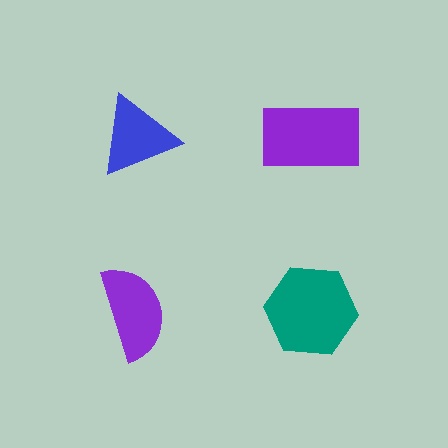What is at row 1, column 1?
A blue triangle.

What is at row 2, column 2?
A teal hexagon.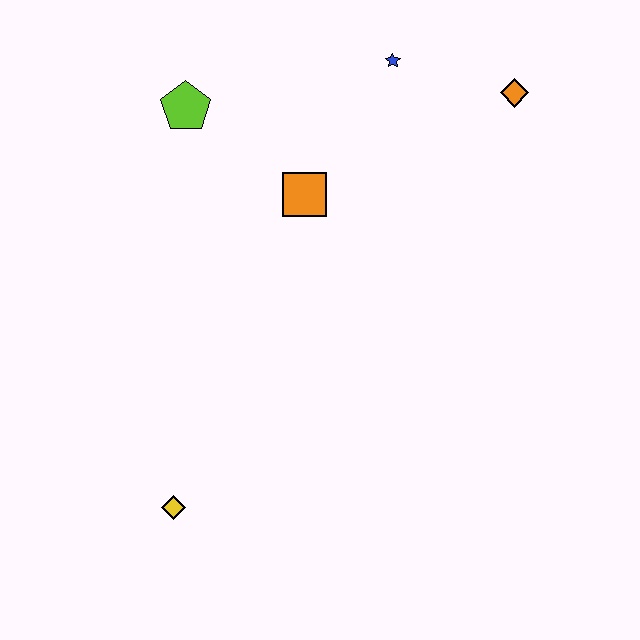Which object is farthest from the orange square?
The yellow diamond is farthest from the orange square.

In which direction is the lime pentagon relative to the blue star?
The lime pentagon is to the left of the blue star.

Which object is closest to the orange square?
The lime pentagon is closest to the orange square.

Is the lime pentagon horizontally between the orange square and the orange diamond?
No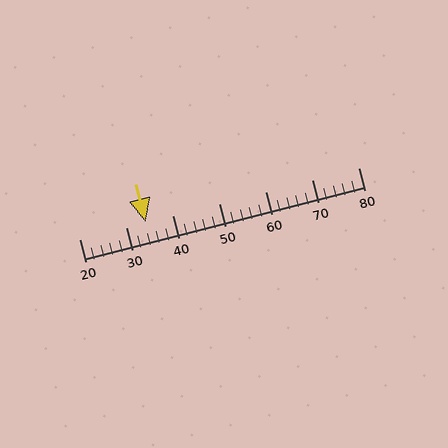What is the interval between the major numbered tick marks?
The major tick marks are spaced 10 units apart.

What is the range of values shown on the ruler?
The ruler shows values from 20 to 80.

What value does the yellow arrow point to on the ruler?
The yellow arrow points to approximately 34.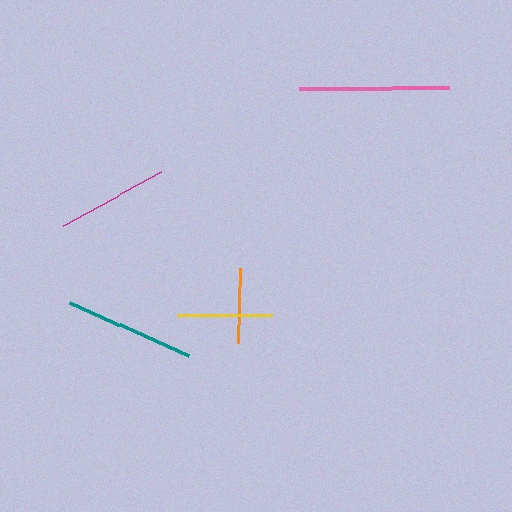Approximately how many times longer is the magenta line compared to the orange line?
The magenta line is approximately 1.5 times the length of the orange line.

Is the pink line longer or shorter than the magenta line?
The pink line is longer than the magenta line.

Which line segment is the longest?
The pink line is the longest at approximately 150 pixels.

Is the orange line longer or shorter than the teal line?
The teal line is longer than the orange line.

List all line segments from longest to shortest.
From longest to shortest: pink, teal, magenta, yellow, orange.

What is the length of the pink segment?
The pink segment is approximately 150 pixels long.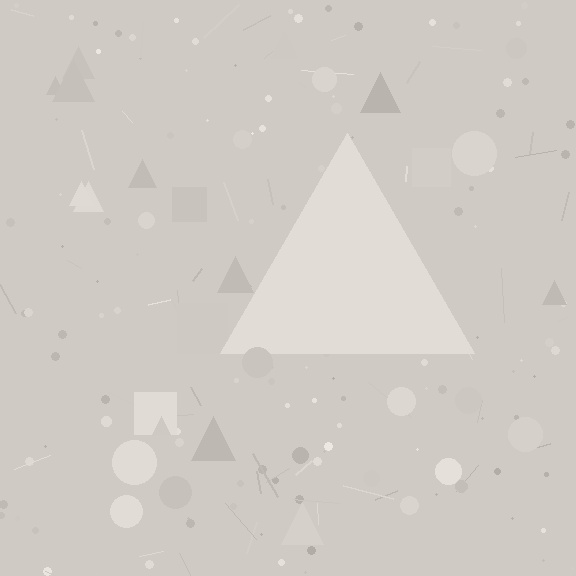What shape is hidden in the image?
A triangle is hidden in the image.